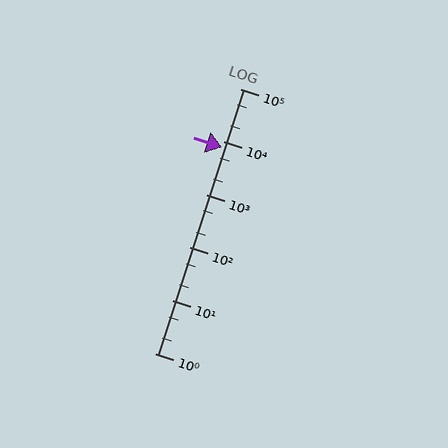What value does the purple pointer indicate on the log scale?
The pointer indicates approximately 7900.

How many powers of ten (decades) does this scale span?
The scale spans 5 decades, from 1 to 100000.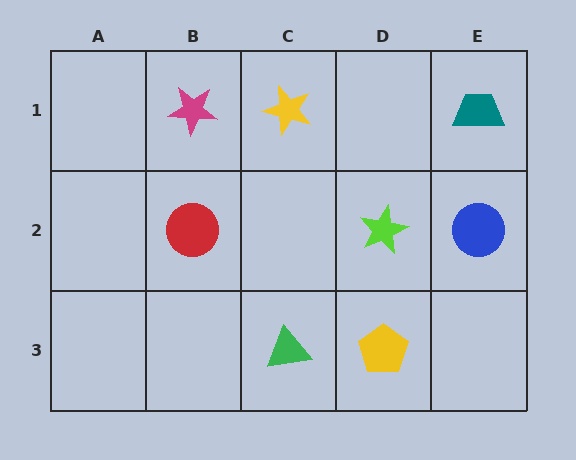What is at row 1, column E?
A teal trapezoid.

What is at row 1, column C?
A yellow star.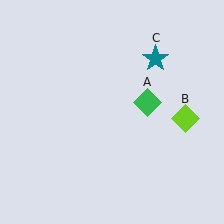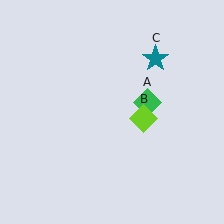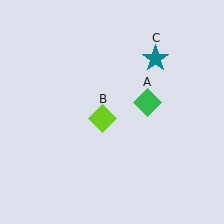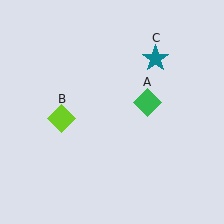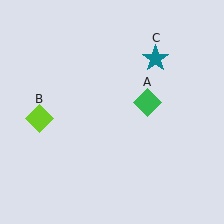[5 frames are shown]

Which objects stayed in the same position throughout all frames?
Green diamond (object A) and teal star (object C) remained stationary.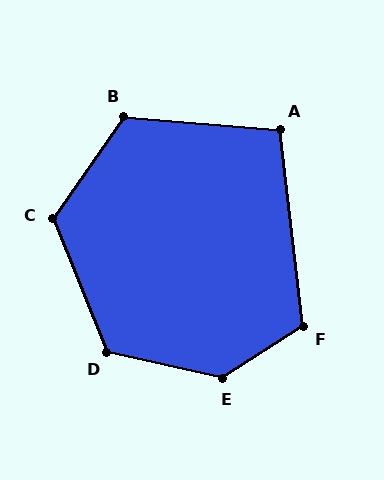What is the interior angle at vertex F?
Approximately 115 degrees (obtuse).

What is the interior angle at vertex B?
Approximately 120 degrees (obtuse).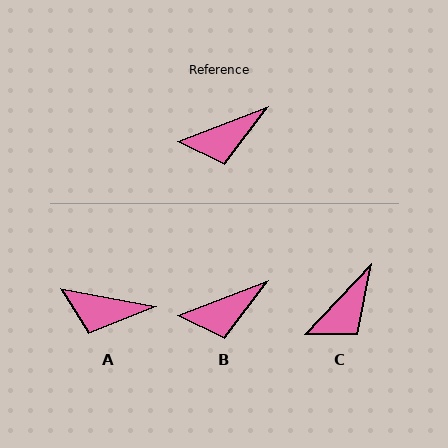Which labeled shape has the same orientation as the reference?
B.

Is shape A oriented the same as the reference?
No, it is off by about 32 degrees.